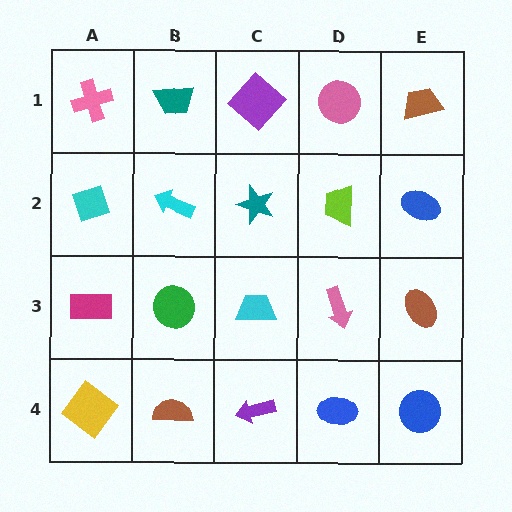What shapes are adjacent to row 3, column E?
A blue ellipse (row 2, column E), a blue circle (row 4, column E), a pink arrow (row 3, column D).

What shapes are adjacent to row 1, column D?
A lime trapezoid (row 2, column D), a purple diamond (row 1, column C), a brown trapezoid (row 1, column E).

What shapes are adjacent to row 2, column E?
A brown trapezoid (row 1, column E), a brown ellipse (row 3, column E), a lime trapezoid (row 2, column D).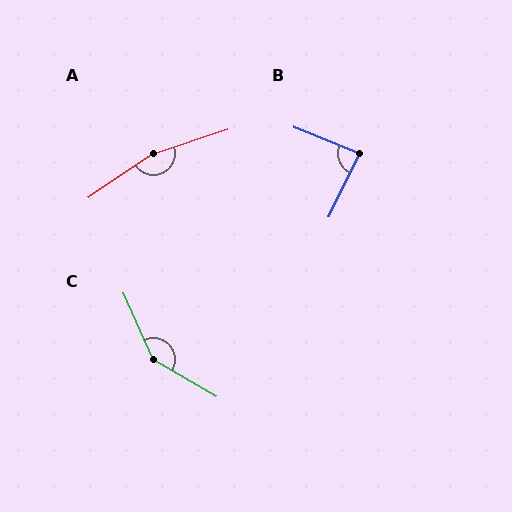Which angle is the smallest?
B, at approximately 86 degrees.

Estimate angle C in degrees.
Approximately 144 degrees.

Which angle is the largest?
A, at approximately 164 degrees.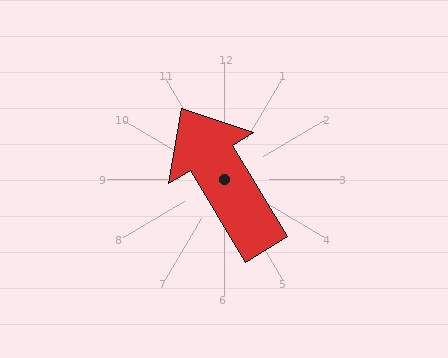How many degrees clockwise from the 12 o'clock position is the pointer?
Approximately 329 degrees.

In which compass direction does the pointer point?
Northwest.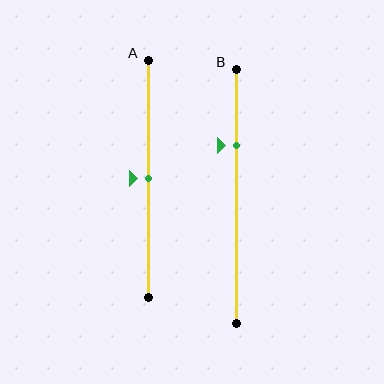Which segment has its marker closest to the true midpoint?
Segment A has its marker closest to the true midpoint.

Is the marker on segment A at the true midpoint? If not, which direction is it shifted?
Yes, the marker on segment A is at the true midpoint.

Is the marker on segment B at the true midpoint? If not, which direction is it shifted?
No, the marker on segment B is shifted upward by about 20% of the segment length.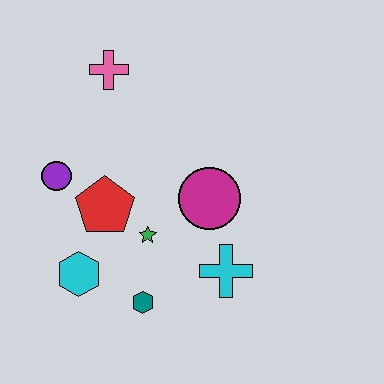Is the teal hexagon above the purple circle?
No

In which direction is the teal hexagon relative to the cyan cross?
The teal hexagon is to the left of the cyan cross.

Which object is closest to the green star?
The red pentagon is closest to the green star.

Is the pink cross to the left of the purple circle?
No